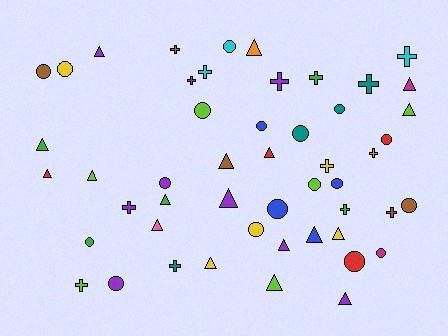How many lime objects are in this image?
There are 6 lime objects.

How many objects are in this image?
There are 50 objects.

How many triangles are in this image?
There are 18 triangles.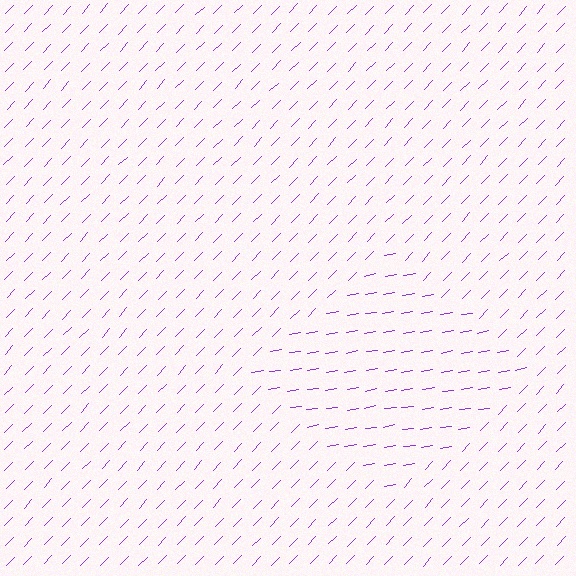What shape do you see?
I see a diamond.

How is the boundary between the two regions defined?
The boundary is defined purely by a change in line orientation (approximately 37 degrees difference). All lines are the same color and thickness.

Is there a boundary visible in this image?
Yes, there is a texture boundary formed by a change in line orientation.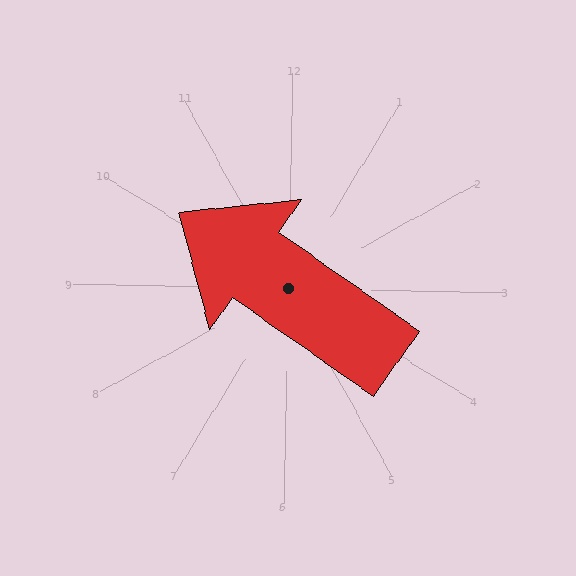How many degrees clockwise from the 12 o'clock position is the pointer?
Approximately 304 degrees.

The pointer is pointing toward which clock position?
Roughly 10 o'clock.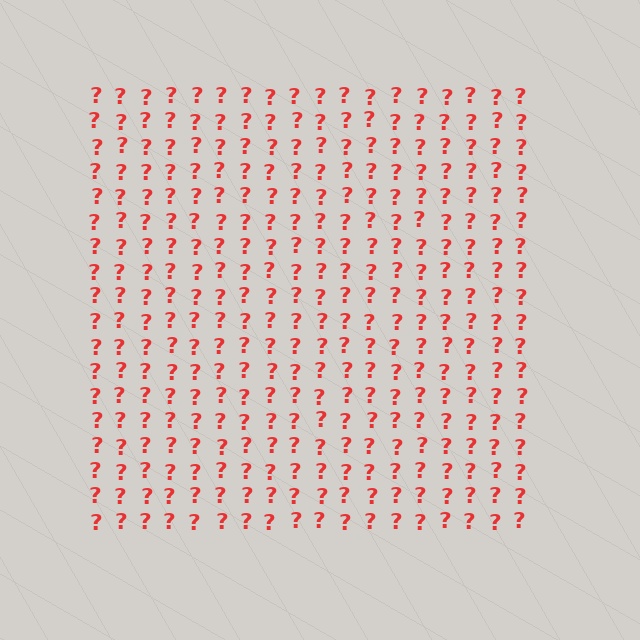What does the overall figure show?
The overall figure shows a square.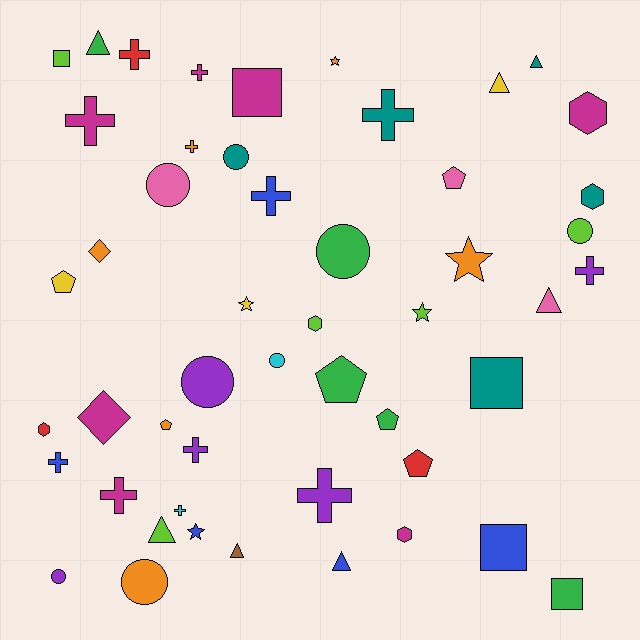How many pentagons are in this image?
There are 6 pentagons.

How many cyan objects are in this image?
There are 2 cyan objects.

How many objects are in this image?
There are 50 objects.